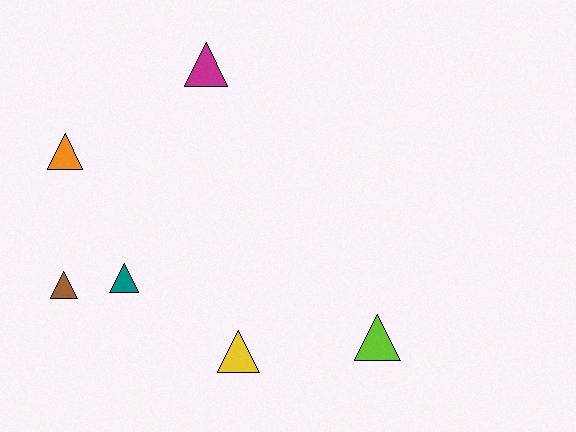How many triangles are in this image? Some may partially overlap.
There are 6 triangles.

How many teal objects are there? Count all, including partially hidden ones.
There is 1 teal object.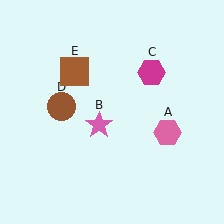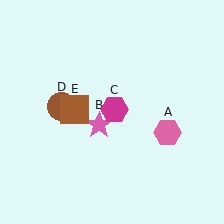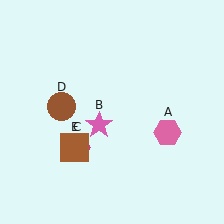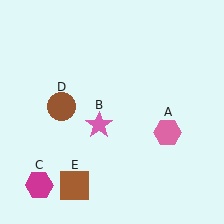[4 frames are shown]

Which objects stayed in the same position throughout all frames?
Pink hexagon (object A) and pink star (object B) and brown circle (object D) remained stationary.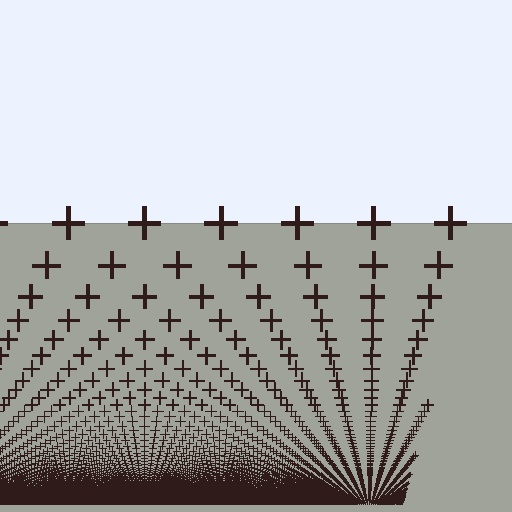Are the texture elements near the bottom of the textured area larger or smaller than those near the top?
Smaller. The gradient is inverted — elements near the bottom are smaller and denser.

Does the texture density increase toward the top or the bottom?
Density increases toward the bottom.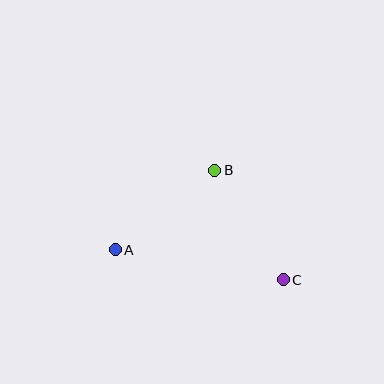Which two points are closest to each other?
Points A and B are closest to each other.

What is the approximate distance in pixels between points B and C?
The distance between B and C is approximately 129 pixels.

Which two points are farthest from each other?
Points A and C are farthest from each other.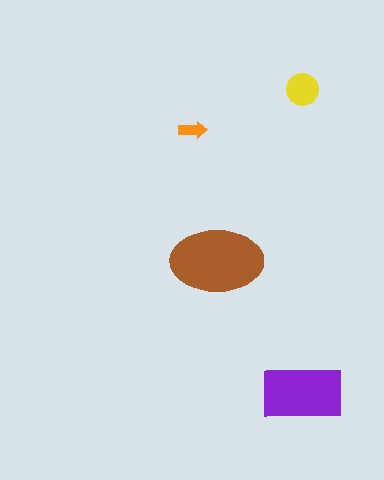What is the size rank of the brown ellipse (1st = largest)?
1st.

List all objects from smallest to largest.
The orange arrow, the yellow circle, the purple rectangle, the brown ellipse.